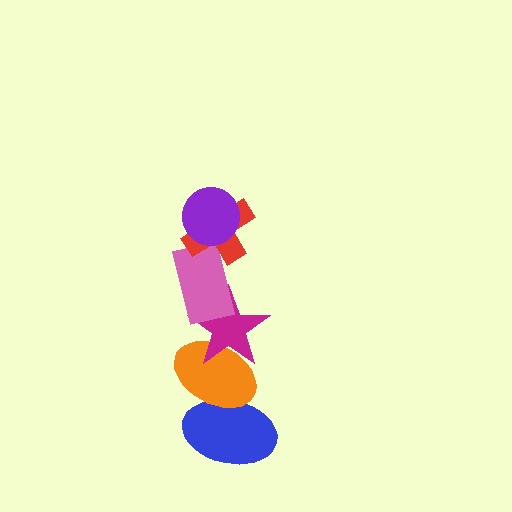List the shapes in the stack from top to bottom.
From top to bottom: the purple circle, the red cross, the pink rectangle, the magenta star, the orange ellipse, the blue ellipse.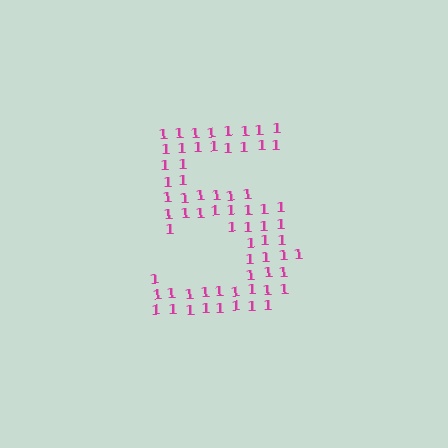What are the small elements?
The small elements are digit 1's.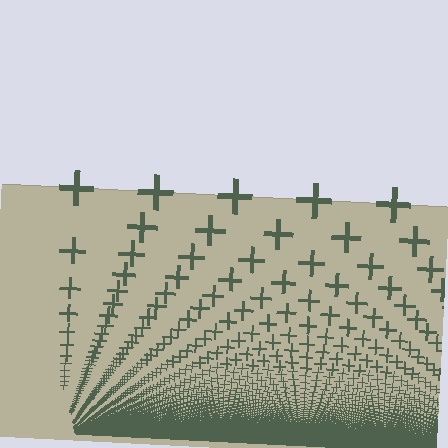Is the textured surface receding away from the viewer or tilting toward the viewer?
The surface appears to tilt toward the viewer. Texture elements get larger and sparser toward the top.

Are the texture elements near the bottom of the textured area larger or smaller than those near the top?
Smaller. The gradient is inverted — elements near the bottom are smaller and denser.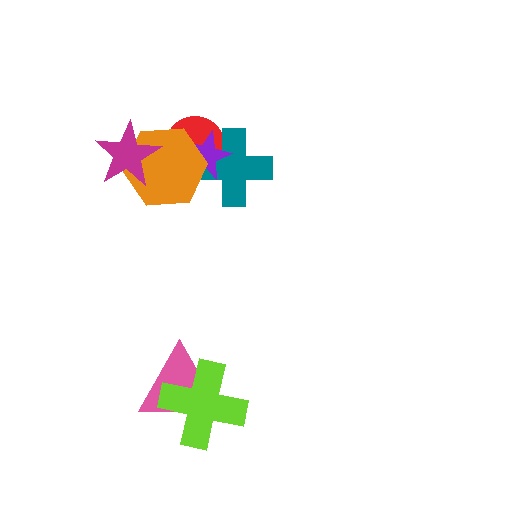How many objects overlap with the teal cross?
3 objects overlap with the teal cross.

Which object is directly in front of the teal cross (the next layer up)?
The purple star is directly in front of the teal cross.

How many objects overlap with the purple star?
3 objects overlap with the purple star.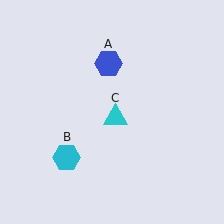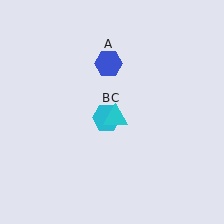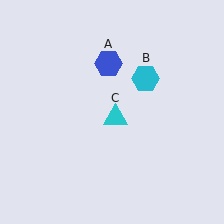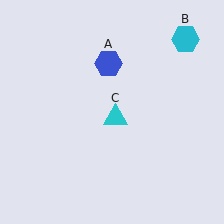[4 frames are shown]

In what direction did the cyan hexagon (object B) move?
The cyan hexagon (object B) moved up and to the right.